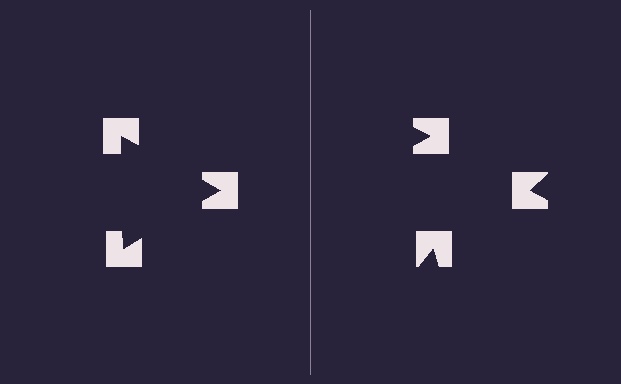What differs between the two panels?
The notched squares are positioned identically on both sides; only the wedge orientations differ. On the left they align to a triangle; on the right they are misaligned.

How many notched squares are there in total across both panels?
6 — 3 on each side.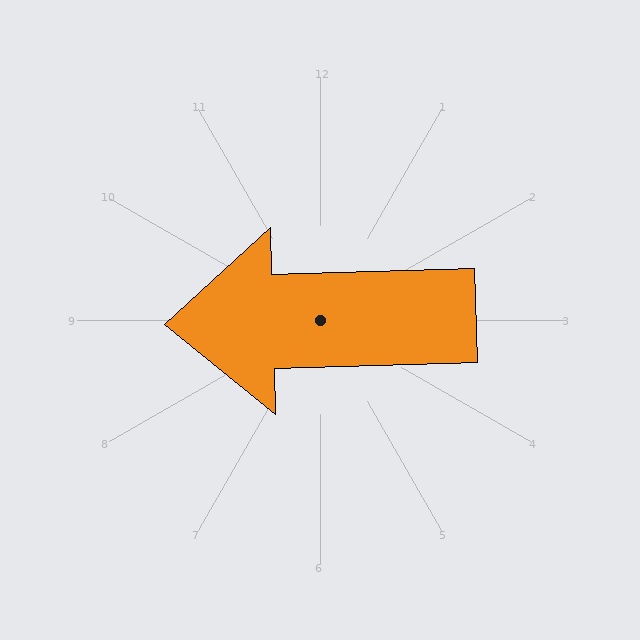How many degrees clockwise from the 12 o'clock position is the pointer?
Approximately 268 degrees.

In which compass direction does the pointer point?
West.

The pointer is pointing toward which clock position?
Roughly 9 o'clock.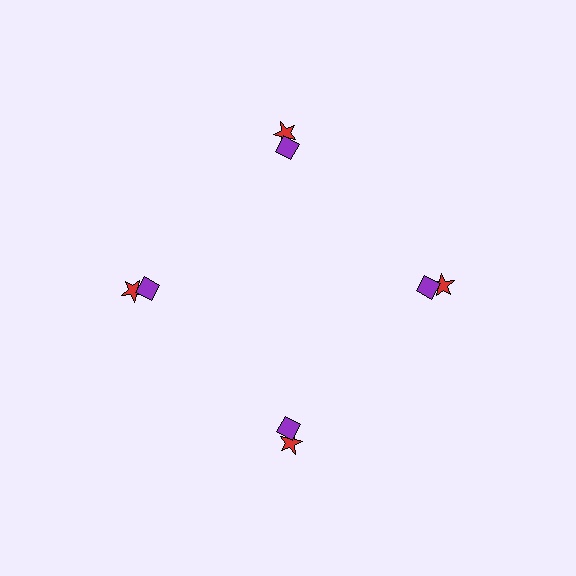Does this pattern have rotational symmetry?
Yes, this pattern has 4-fold rotational symmetry. It looks the same after rotating 90 degrees around the center.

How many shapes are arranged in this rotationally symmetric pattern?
There are 8 shapes, arranged in 4 groups of 2.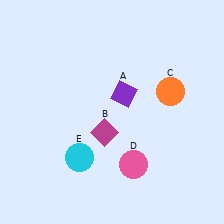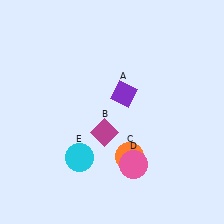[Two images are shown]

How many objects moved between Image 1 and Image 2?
1 object moved between the two images.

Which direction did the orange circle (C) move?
The orange circle (C) moved down.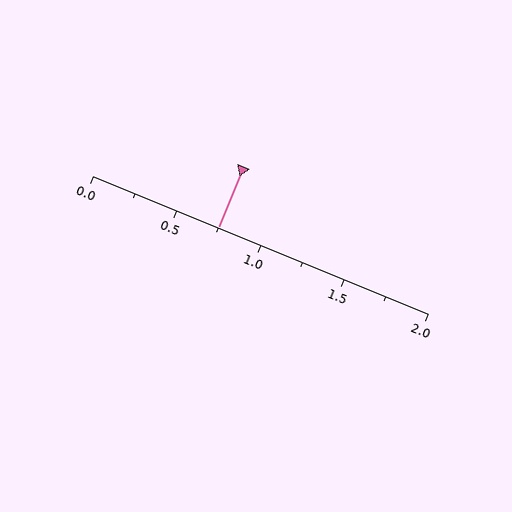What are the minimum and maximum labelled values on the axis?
The axis runs from 0.0 to 2.0.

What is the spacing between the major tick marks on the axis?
The major ticks are spaced 0.5 apart.